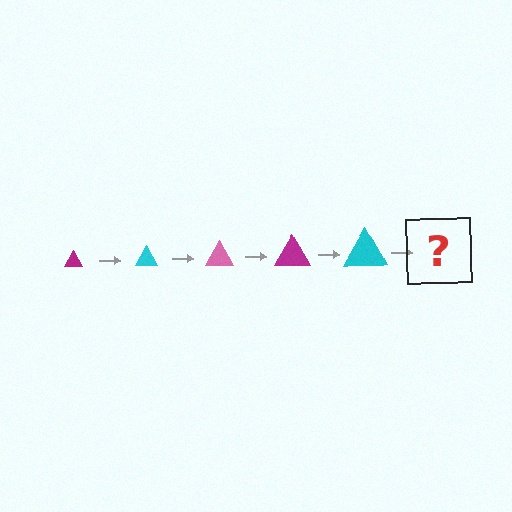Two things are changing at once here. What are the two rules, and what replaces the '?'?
The two rules are that the triangle grows larger each step and the color cycles through magenta, cyan, and pink. The '?' should be a pink triangle, larger than the previous one.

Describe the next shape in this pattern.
It should be a pink triangle, larger than the previous one.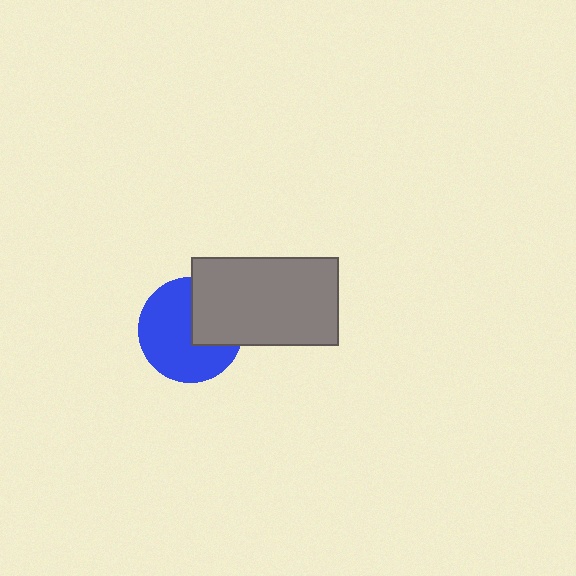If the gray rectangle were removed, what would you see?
You would see the complete blue circle.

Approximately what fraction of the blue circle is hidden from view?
Roughly 33% of the blue circle is hidden behind the gray rectangle.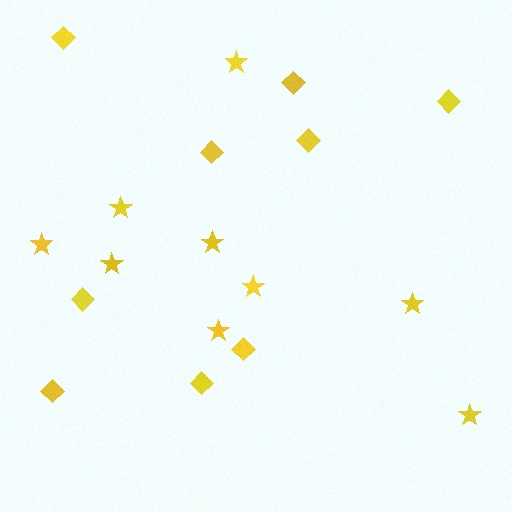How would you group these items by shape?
There are 2 groups: one group of stars (9) and one group of diamonds (9).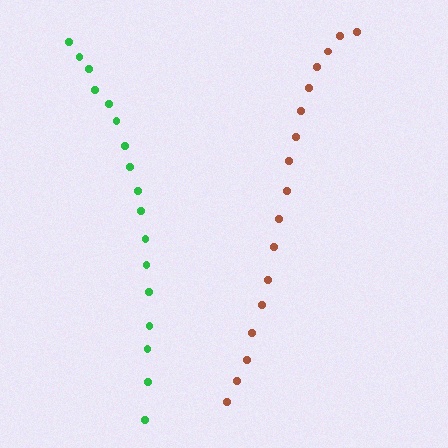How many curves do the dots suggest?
There are 2 distinct paths.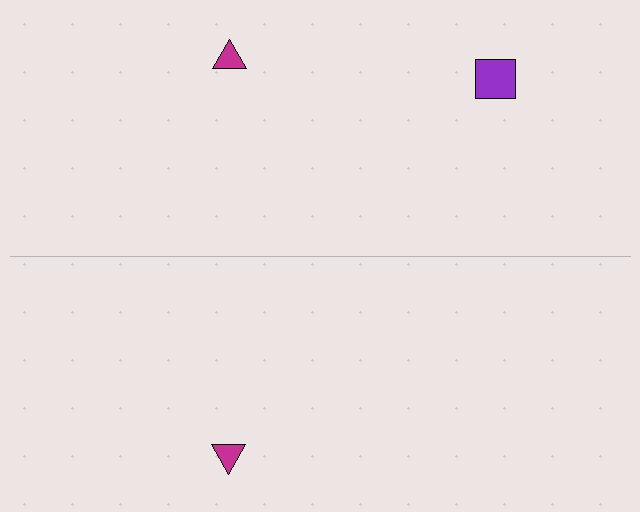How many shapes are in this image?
There are 3 shapes in this image.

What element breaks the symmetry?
A purple square is missing from the bottom side.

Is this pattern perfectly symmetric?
No, the pattern is not perfectly symmetric. A purple square is missing from the bottom side.